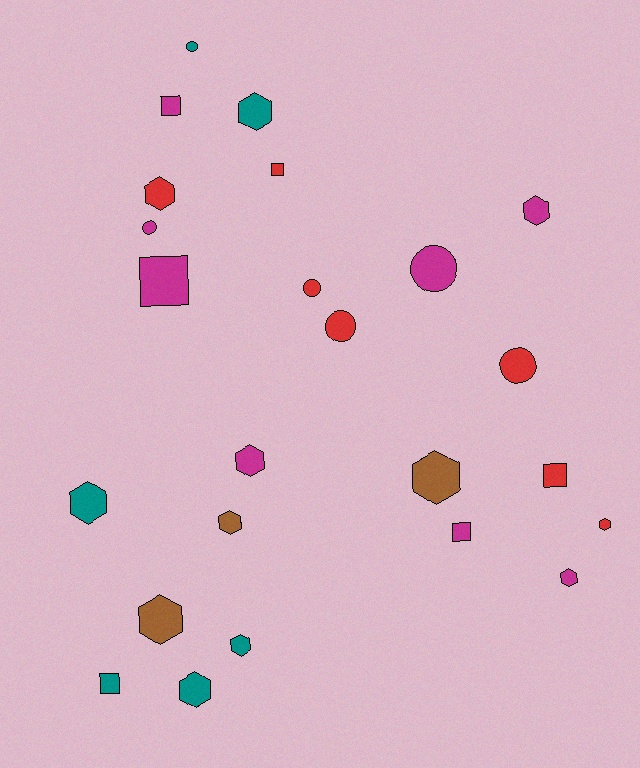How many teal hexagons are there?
There are 4 teal hexagons.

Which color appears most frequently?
Magenta, with 8 objects.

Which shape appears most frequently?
Hexagon, with 12 objects.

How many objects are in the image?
There are 24 objects.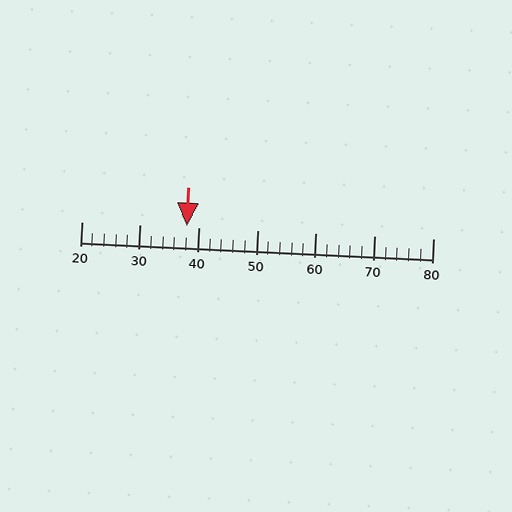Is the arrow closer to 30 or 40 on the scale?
The arrow is closer to 40.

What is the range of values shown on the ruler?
The ruler shows values from 20 to 80.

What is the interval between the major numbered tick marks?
The major tick marks are spaced 10 units apart.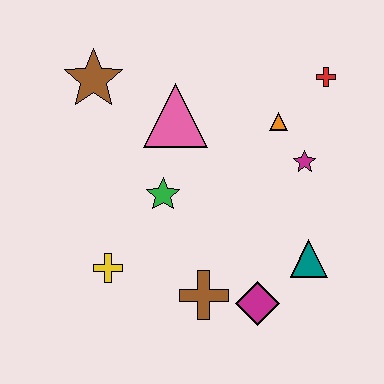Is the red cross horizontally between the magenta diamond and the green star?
No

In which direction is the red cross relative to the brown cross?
The red cross is above the brown cross.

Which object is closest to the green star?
The pink triangle is closest to the green star.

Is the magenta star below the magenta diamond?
No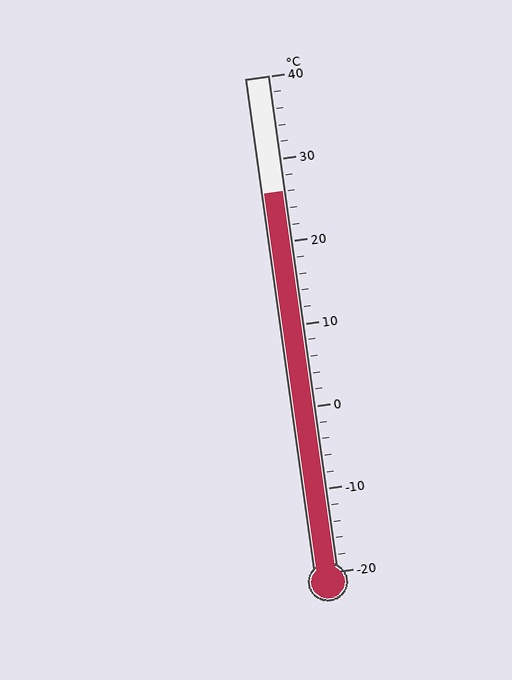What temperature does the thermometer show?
The thermometer shows approximately 26°C.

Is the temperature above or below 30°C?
The temperature is below 30°C.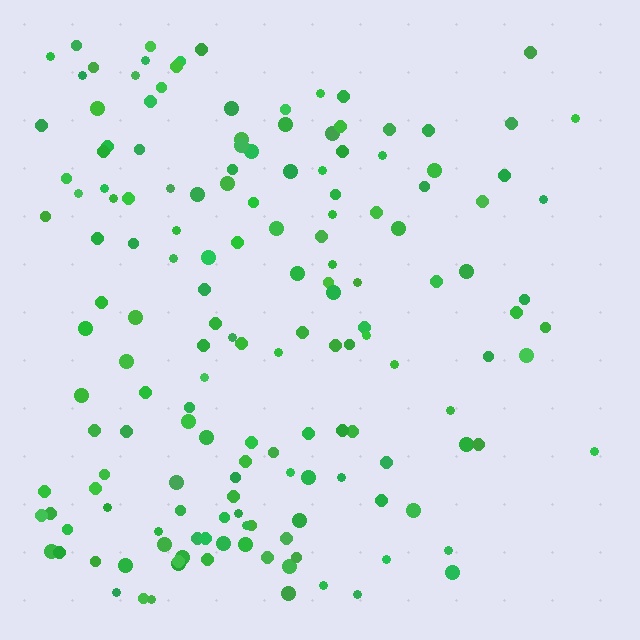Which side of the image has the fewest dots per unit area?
The right.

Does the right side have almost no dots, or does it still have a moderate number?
Still a moderate number, just noticeably fewer than the left.